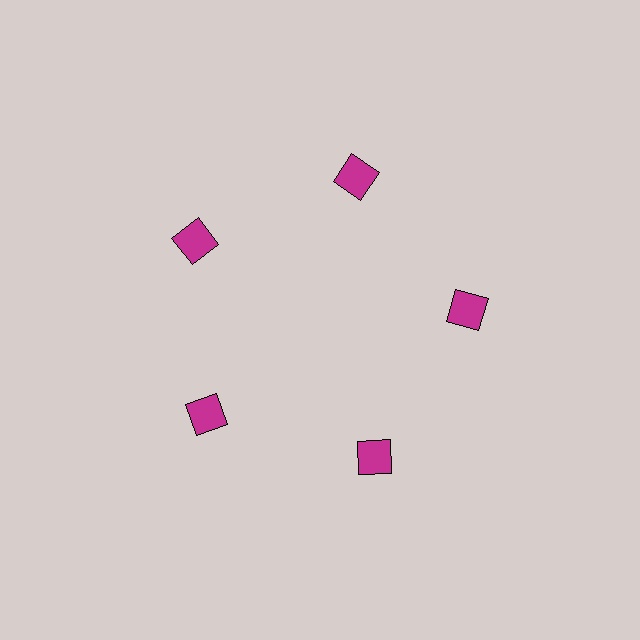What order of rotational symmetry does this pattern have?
This pattern has 5-fold rotational symmetry.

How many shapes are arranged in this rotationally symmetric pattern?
There are 5 shapes, arranged in 5 groups of 1.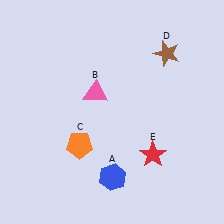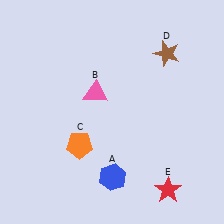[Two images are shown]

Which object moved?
The red star (E) moved down.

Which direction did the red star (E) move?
The red star (E) moved down.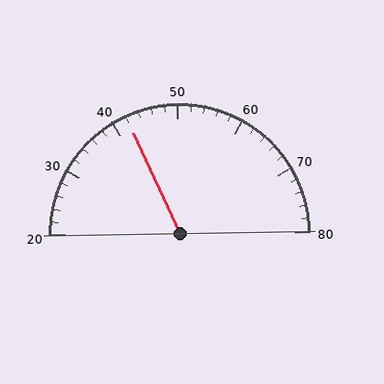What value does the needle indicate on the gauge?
The needle indicates approximately 42.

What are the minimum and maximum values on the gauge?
The gauge ranges from 20 to 80.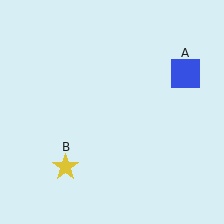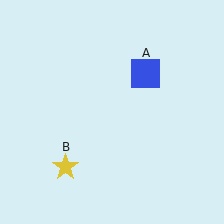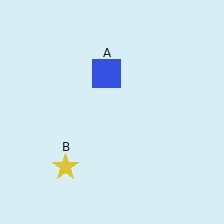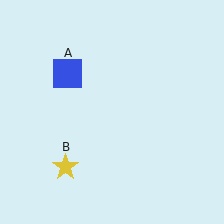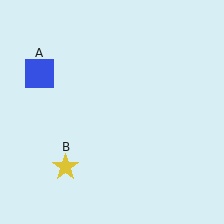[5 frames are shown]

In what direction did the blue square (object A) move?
The blue square (object A) moved left.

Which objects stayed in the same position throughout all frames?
Yellow star (object B) remained stationary.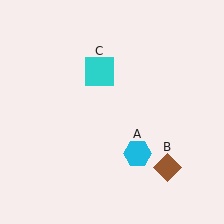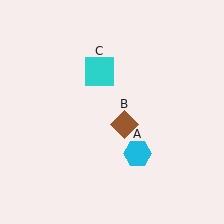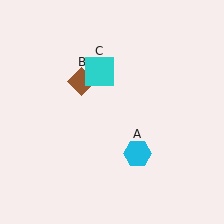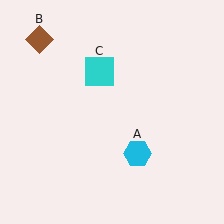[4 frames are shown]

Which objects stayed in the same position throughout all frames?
Cyan hexagon (object A) and cyan square (object C) remained stationary.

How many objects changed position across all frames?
1 object changed position: brown diamond (object B).